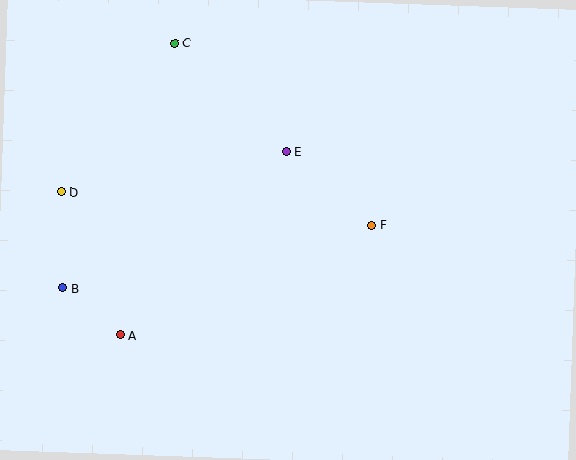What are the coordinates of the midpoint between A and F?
The midpoint between A and F is at (246, 280).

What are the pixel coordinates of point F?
Point F is at (372, 225).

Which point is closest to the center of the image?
Point E at (286, 152) is closest to the center.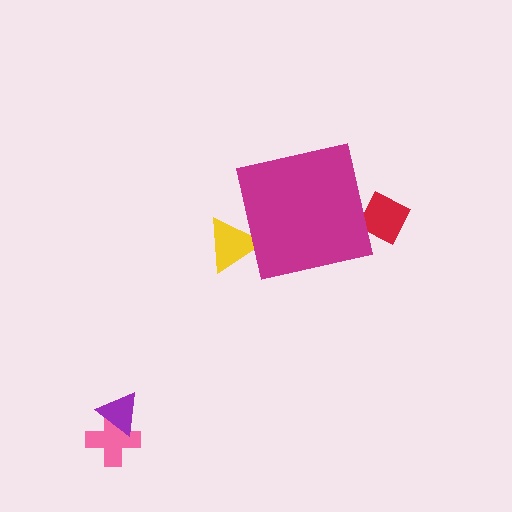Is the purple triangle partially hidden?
No, the purple triangle is fully visible.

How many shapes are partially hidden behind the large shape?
2 shapes are partially hidden.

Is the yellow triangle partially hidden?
Yes, the yellow triangle is partially hidden behind the magenta square.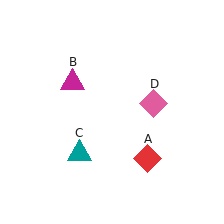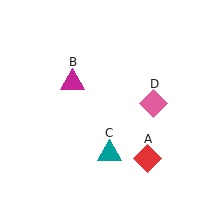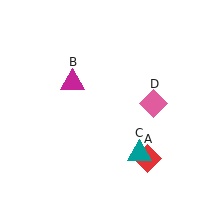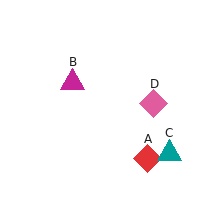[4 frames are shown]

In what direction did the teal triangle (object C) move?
The teal triangle (object C) moved right.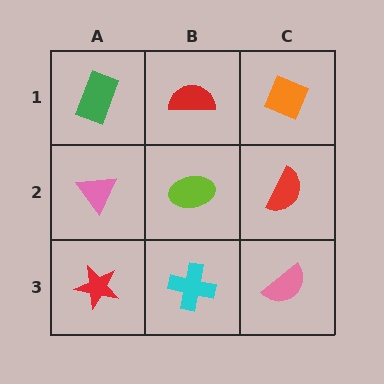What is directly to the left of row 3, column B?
A red star.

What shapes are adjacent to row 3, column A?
A pink triangle (row 2, column A), a cyan cross (row 3, column B).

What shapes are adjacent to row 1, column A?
A pink triangle (row 2, column A), a red semicircle (row 1, column B).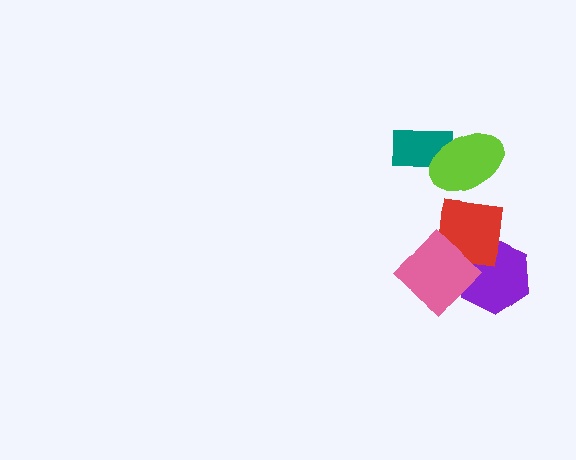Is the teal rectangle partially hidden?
Yes, it is partially covered by another shape.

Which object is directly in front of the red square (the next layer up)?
The pink diamond is directly in front of the red square.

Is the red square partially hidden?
Yes, it is partially covered by another shape.